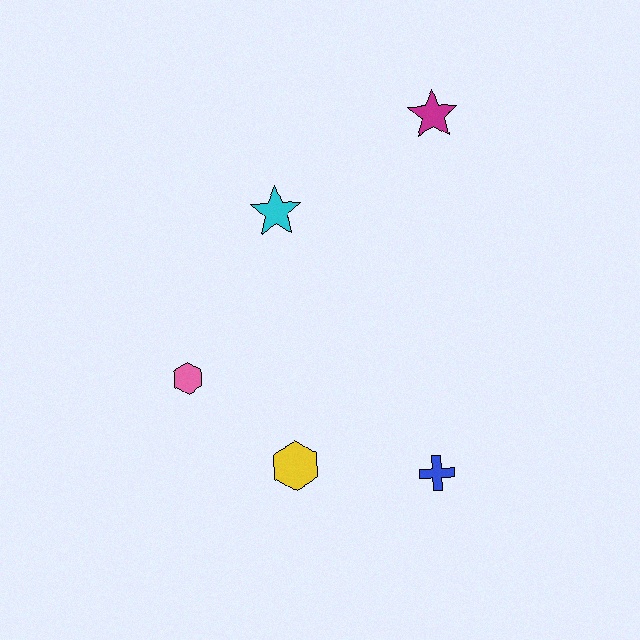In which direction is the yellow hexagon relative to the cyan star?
The yellow hexagon is below the cyan star.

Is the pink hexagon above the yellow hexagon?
Yes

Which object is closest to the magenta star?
The cyan star is closest to the magenta star.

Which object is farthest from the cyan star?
The blue cross is farthest from the cyan star.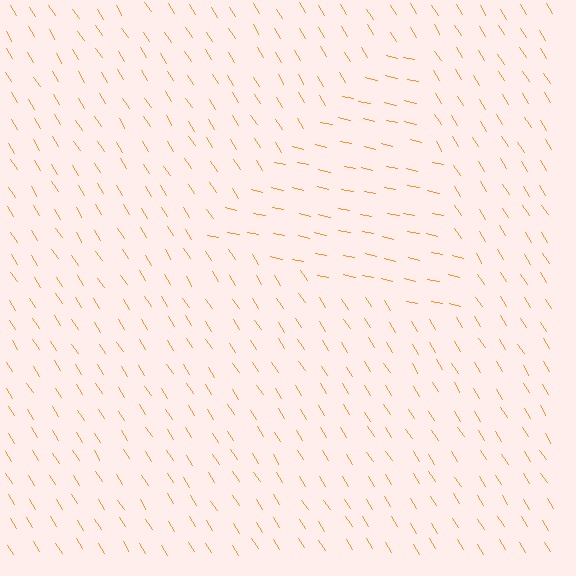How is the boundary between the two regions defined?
The boundary is defined purely by a change in line orientation (approximately 45 degrees difference). All lines are the same color and thickness.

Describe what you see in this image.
The image is filled with small orange line segments. A triangle region in the image has lines oriented differently from the surrounding lines, creating a visible texture boundary.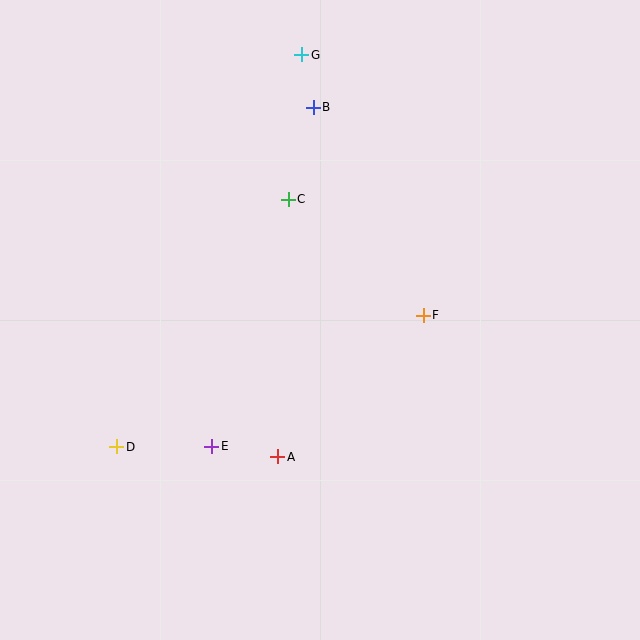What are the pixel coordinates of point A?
Point A is at (278, 457).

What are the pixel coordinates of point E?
Point E is at (212, 446).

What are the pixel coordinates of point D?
Point D is at (117, 447).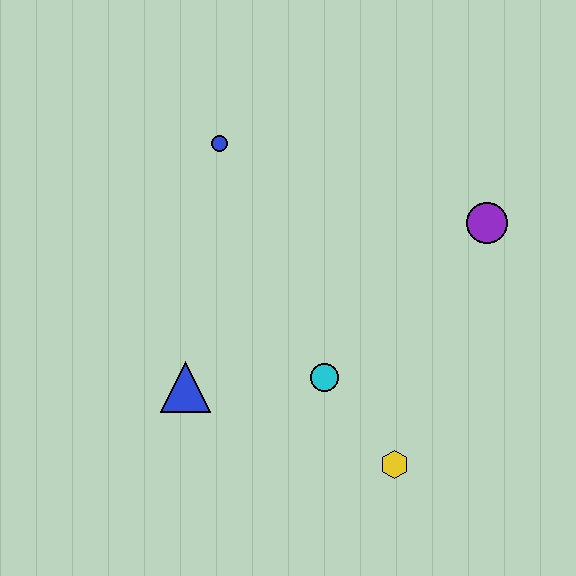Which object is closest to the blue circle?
The blue triangle is closest to the blue circle.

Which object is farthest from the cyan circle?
The blue circle is farthest from the cyan circle.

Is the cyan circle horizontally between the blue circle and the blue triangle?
No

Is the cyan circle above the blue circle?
No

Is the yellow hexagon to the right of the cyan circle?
Yes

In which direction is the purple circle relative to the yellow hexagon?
The purple circle is above the yellow hexagon.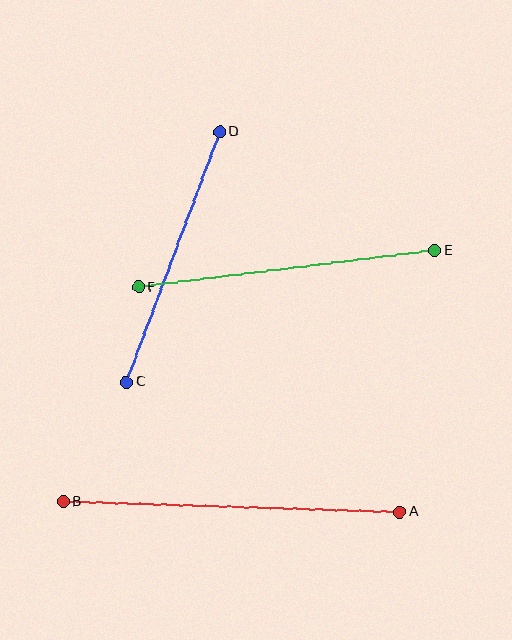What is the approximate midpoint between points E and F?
The midpoint is at approximately (287, 269) pixels.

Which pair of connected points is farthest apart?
Points A and B are farthest apart.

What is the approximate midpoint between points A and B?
The midpoint is at approximately (231, 507) pixels.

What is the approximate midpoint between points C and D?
The midpoint is at approximately (173, 257) pixels.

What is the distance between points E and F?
The distance is approximately 299 pixels.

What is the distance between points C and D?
The distance is approximately 267 pixels.